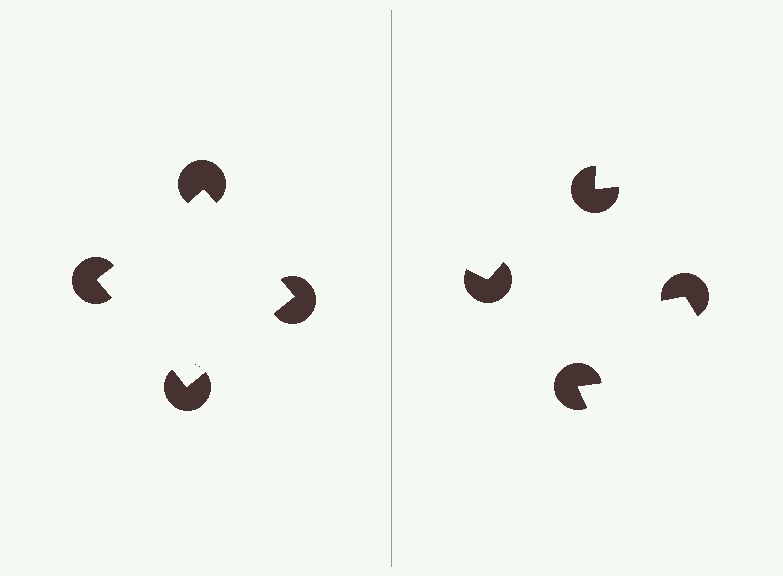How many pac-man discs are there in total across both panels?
8 — 4 on each side.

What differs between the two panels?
The pac-man discs are positioned identically on both sides; only the wedge orientations differ. On the left they align to a square; on the right they are misaligned.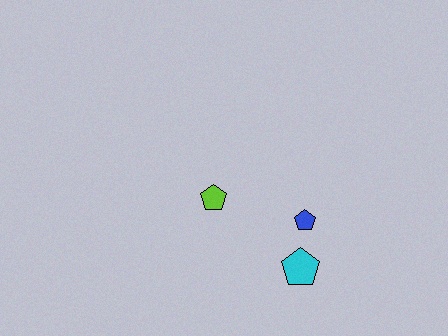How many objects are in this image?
There are 3 objects.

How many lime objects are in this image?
There is 1 lime object.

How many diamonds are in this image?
There are no diamonds.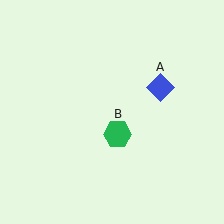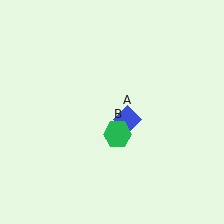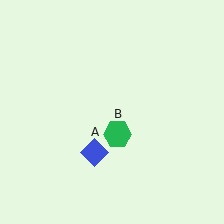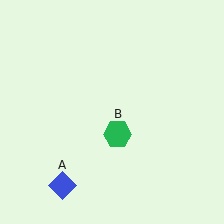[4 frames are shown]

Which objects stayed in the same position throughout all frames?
Green hexagon (object B) remained stationary.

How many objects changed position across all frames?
1 object changed position: blue diamond (object A).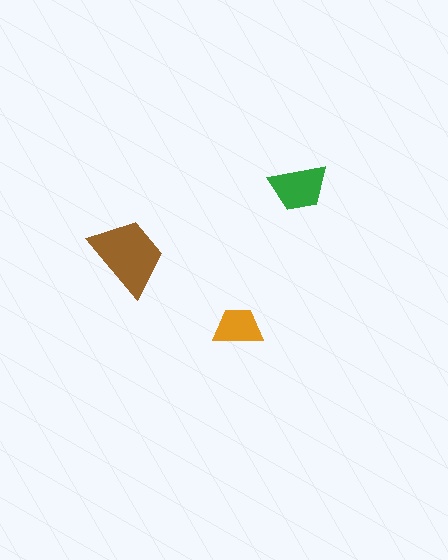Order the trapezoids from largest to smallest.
the brown one, the green one, the orange one.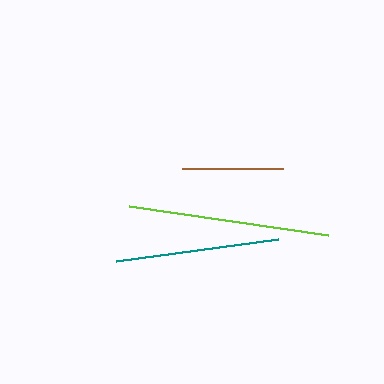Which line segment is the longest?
The lime line is the longest at approximately 201 pixels.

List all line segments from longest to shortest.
From longest to shortest: lime, teal, brown.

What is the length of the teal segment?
The teal segment is approximately 164 pixels long.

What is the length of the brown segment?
The brown segment is approximately 101 pixels long.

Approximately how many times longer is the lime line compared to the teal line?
The lime line is approximately 1.2 times the length of the teal line.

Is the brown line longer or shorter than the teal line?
The teal line is longer than the brown line.